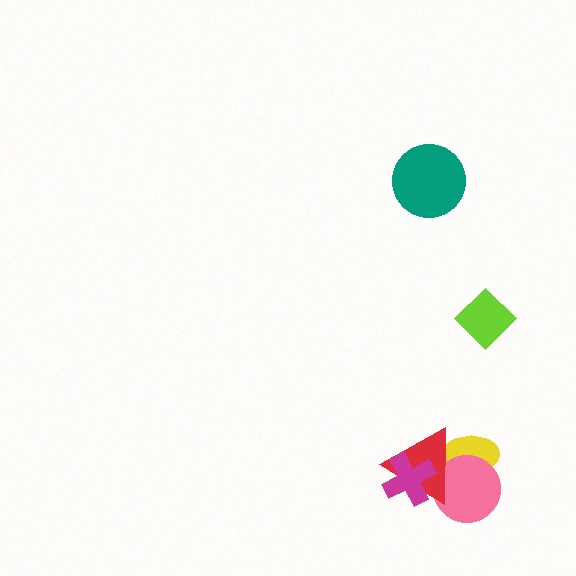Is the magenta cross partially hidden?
No, no other shape covers it.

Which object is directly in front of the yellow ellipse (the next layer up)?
The pink circle is directly in front of the yellow ellipse.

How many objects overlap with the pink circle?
2 objects overlap with the pink circle.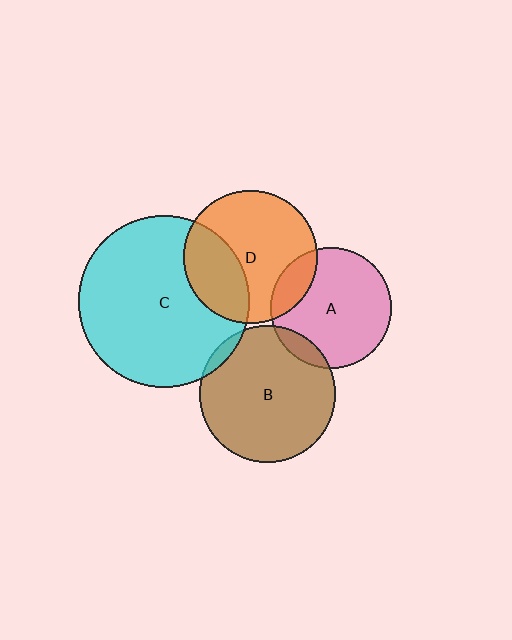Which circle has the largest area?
Circle C (cyan).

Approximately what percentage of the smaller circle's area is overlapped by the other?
Approximately 15%.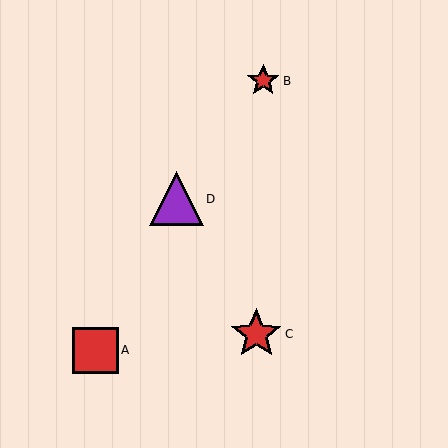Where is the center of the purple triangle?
The center of the purple triangle is at (176, 199).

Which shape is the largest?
The purple triangle (labeled D) is the largest.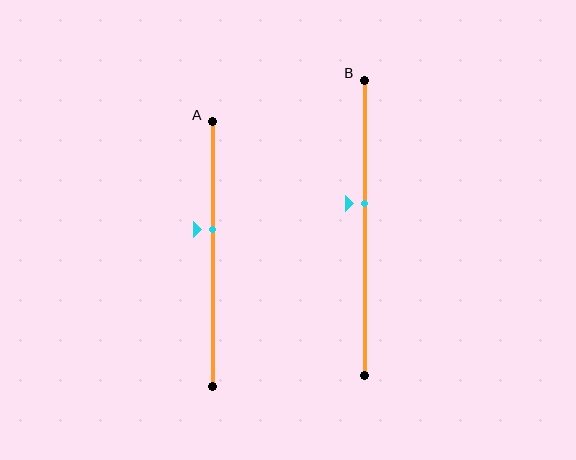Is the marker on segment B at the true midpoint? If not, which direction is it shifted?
No, the marker on segment B is shifted upward by about 8% of the segment length.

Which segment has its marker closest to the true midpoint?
Segment B has its marker closest to the true midpoint.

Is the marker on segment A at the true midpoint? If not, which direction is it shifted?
No, the marker on segment A is shifted upward by about 9% of the segment length.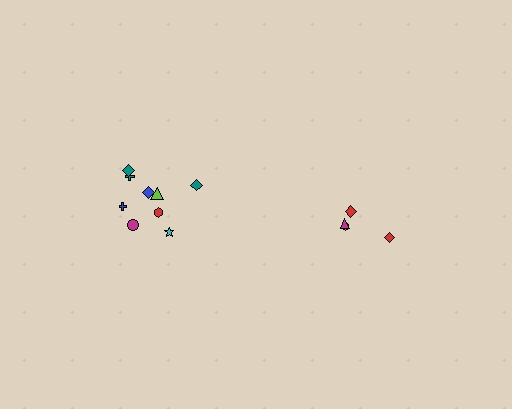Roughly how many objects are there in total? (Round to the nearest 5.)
Roughly 15 objects in total.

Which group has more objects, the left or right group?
The left group.